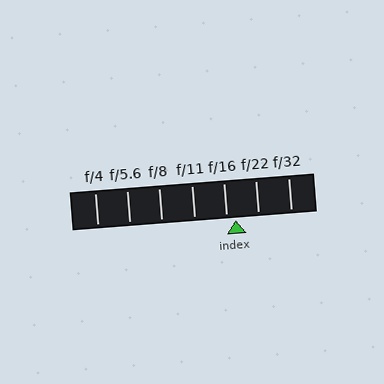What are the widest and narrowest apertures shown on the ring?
The widest aperture shown is f/4 and the narrowest is f/32.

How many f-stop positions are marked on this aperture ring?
There are 7 f-stop positions marked.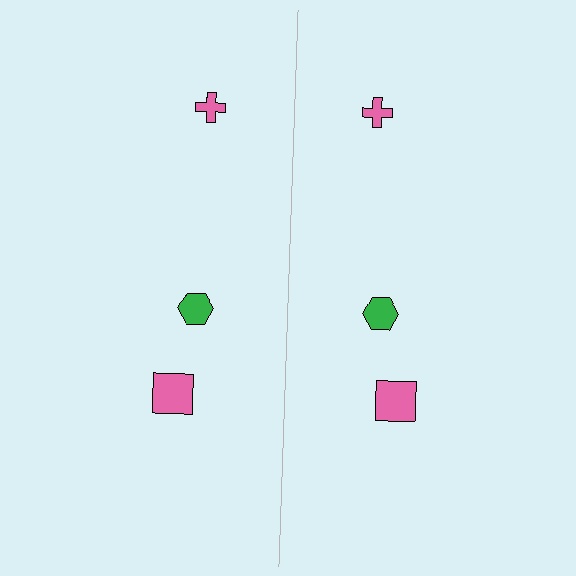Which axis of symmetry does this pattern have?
The pattern has a vertical axis of symmetry running through the center of the image.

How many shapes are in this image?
There are 6 shapes in this image.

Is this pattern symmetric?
Yes, this pattern has bilateral (reflection) symmetry.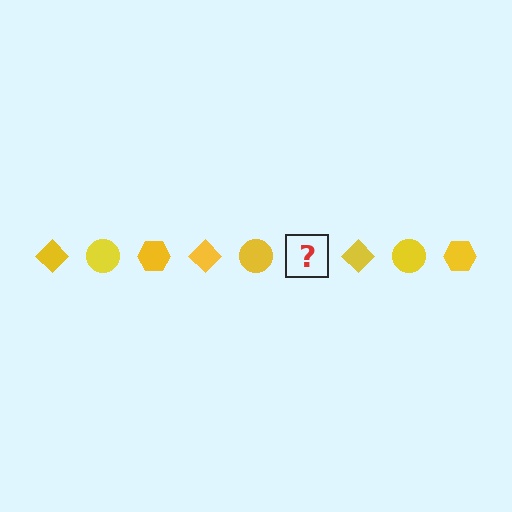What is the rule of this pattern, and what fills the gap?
The rule is that the pattern cycles through diamond, circle, hexagon shapes in yellow. The gap should be filled with a yellow hexagon.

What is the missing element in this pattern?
The missing element is a yellow hexagon.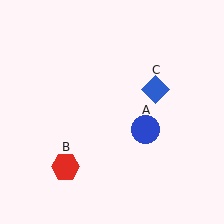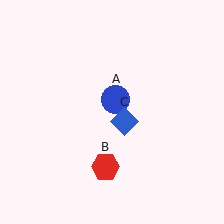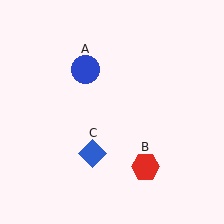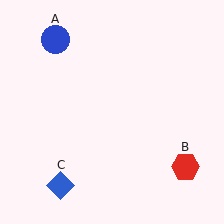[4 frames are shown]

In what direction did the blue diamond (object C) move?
The blue diamond (object C) moved down and to the left.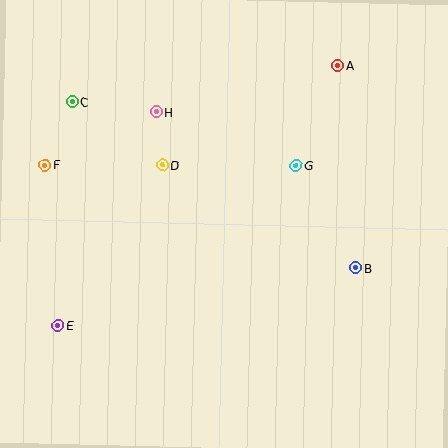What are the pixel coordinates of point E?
Point E is at (58, 326).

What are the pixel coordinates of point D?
Point D is at (163, 165).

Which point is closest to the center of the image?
Point D at (163, 165) is closest to the center.